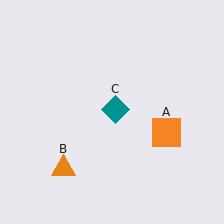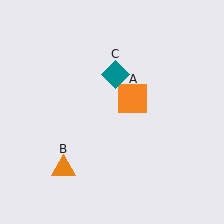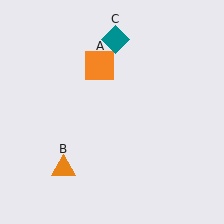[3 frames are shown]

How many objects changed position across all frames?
2 objects changed position: orange square (object A), teal diamond (object C).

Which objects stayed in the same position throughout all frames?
Orange triangle (object B) remained stationary.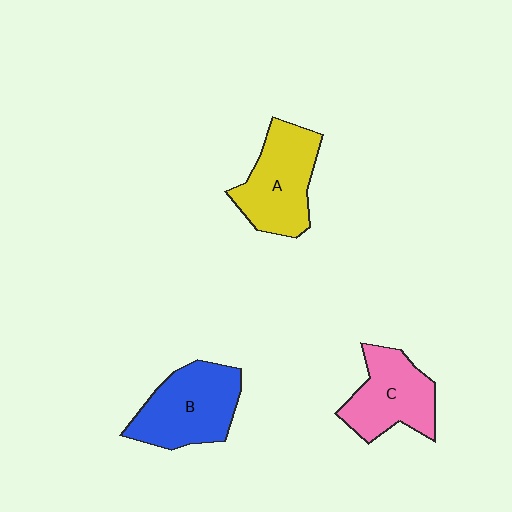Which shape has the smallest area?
Shape C (pink).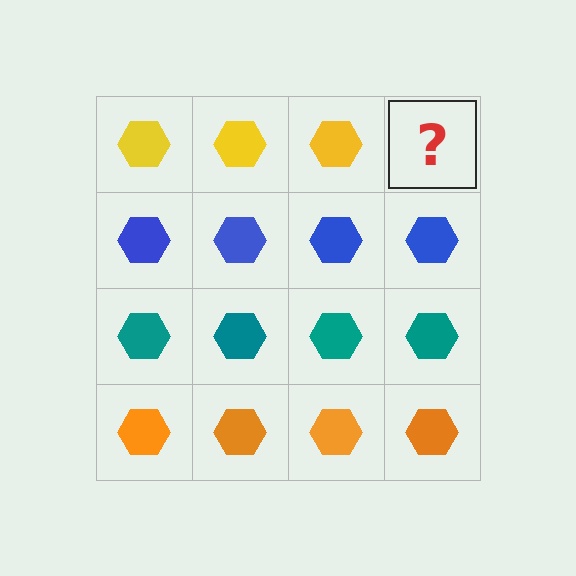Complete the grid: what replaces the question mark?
The question mark should be replaced with a yellow hexagon.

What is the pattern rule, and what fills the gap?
The rule is that each row has a consistent color. The gap should be filled with a yellow hexagon.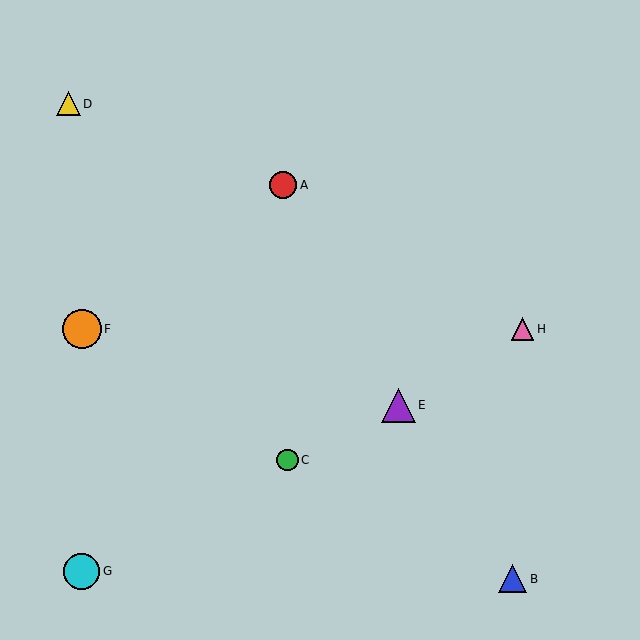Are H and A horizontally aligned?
No, H is at y≈329 and A is at y≈185.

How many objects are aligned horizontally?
2 objects (F, H) are aligned horizontally.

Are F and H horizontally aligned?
Yes, both are at y≈329.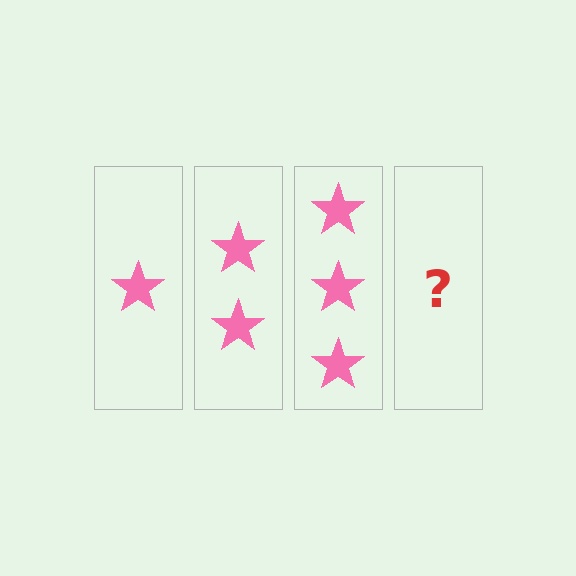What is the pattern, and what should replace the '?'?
The pattern is that each step adds one more star. The '?' should be 4 stars.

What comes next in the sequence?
The next element should be 4 stars.